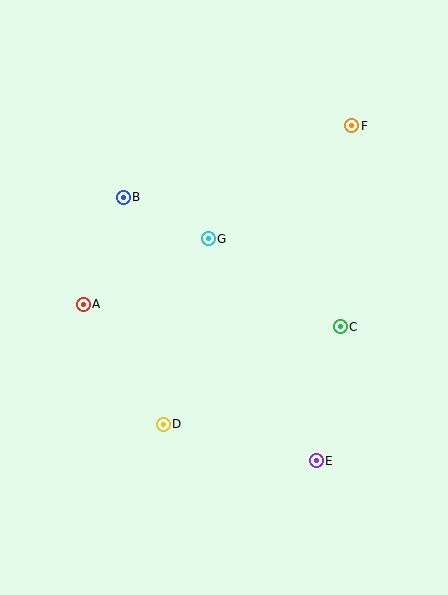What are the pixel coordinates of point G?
Point G is at (208, 239).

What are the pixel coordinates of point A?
Point A is at (83, 304).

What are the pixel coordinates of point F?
Point F is at (352, 126).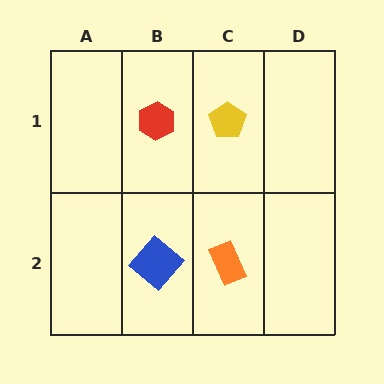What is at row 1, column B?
A red hexagon.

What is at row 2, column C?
An orange rectangle.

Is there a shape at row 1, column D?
No, that cell is empty.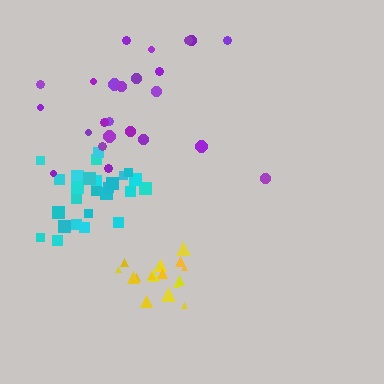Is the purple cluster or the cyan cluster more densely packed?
Cyan.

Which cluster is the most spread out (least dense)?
Purple.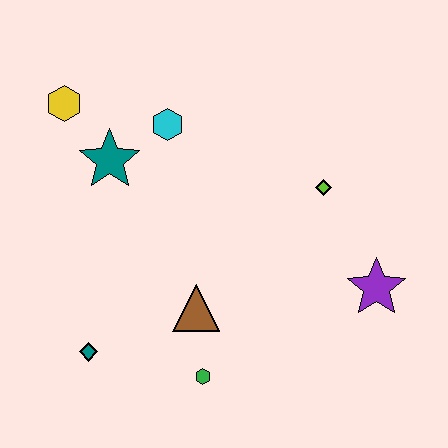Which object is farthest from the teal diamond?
The purple star is farthest from the teal diamond.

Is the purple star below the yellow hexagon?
Yes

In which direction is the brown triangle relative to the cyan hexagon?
The brown triangle is below the cyan hexagon.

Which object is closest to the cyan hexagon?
The teal star is closest to the cyan hexagon.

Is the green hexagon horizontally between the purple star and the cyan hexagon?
Yes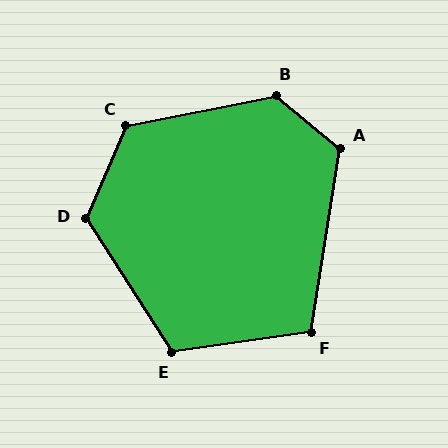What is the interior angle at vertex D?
Approximately 123 degrees (obtuse).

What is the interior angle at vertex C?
Approximately 125 degrees (obtuse).